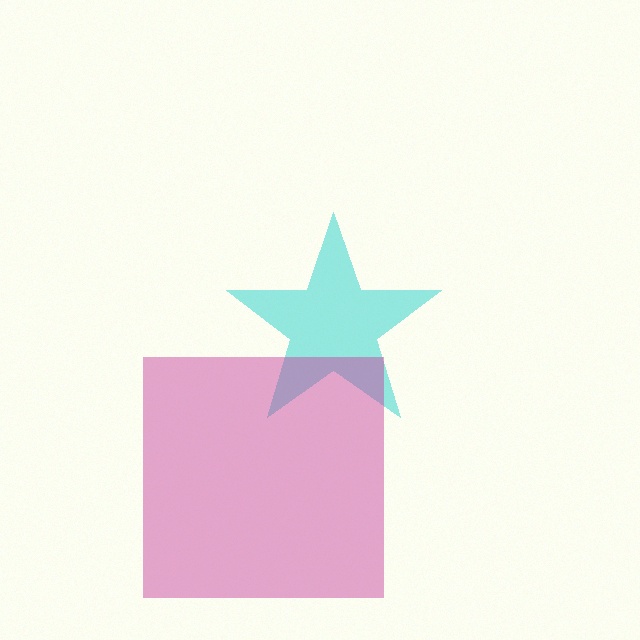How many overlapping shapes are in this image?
There are 2 overlapping shapes in the image.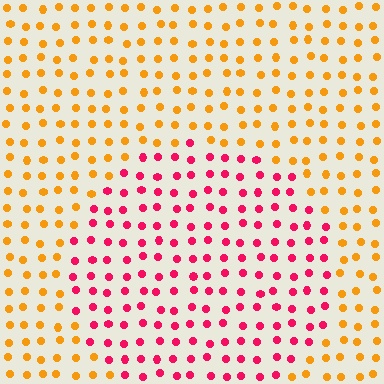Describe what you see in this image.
The image is filled with small orange elements in a uniform arrangement. A circle-shaped region is visible where the elements are tinted to a slightly different hue, forming a subtle color boundary.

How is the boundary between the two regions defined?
The boundary is defined purely by a slight shift in hue (about 58 degrees). Spacing, size, and orientation are identical on both sides.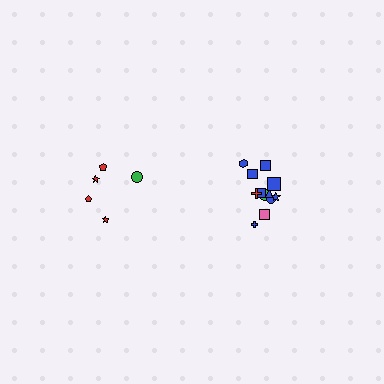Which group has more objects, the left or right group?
The right group.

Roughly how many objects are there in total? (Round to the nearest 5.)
Roughly 15 objects in total.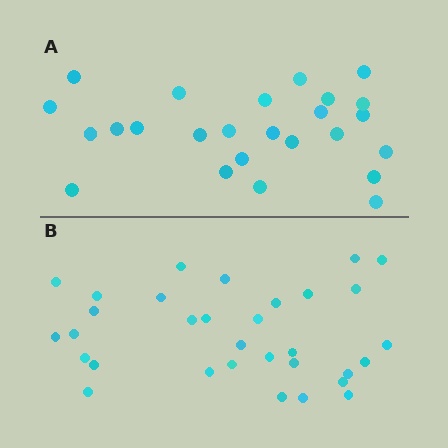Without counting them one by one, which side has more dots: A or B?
Region B (the bottom region) has more dots.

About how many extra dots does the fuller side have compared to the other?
Region B has roughly 8 or so more dots than region A.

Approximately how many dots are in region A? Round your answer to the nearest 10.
About 20 dots. (The exact count is 25, which rounds to 20.)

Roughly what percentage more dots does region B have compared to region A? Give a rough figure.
About 30% more.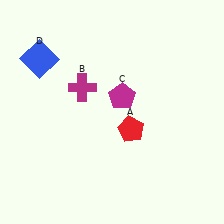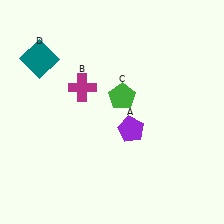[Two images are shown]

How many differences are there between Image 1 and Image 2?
There are 3 differences between the two images.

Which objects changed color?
A changed from red to purple. C changed from magenta to green. D changed from blue to teal.